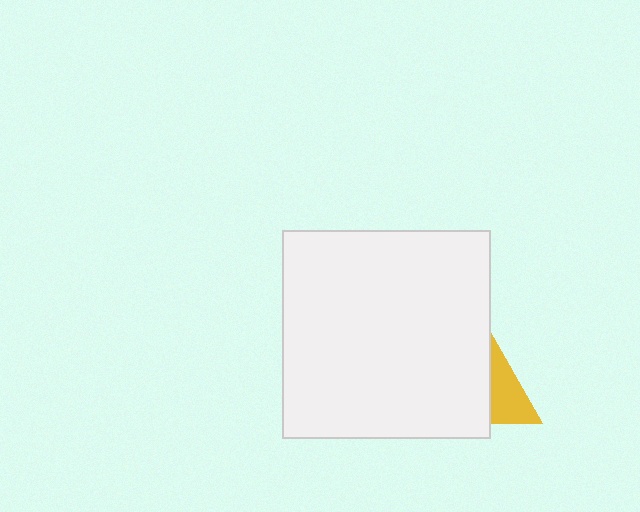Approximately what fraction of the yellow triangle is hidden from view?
Roughly 65% of the yellow triangle is hidden behind the white square.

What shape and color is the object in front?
The object in front is a white square.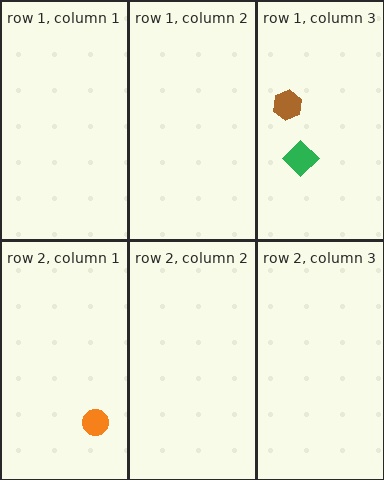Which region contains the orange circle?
The row 2, column 1 region.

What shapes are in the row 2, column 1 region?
The orange circle.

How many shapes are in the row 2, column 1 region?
1.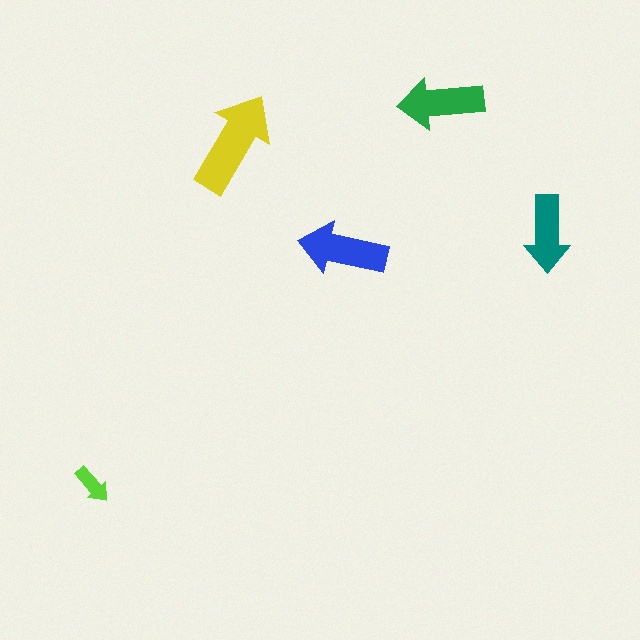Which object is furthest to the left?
The lime arrow is leftmost.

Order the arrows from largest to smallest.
the yellow one, the blue one, the green one, the teal one, the lime one.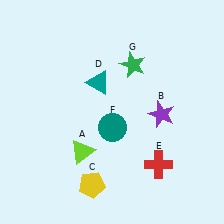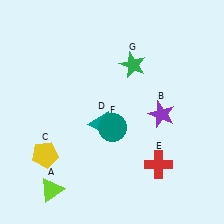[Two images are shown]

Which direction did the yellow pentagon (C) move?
The yellow pentagon (C) moved left.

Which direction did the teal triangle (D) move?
The teal triangle (D) moved down.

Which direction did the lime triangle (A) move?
The lime triangle (A) moved down.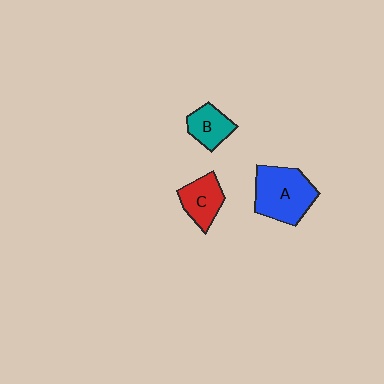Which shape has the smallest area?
Shape B (teal).